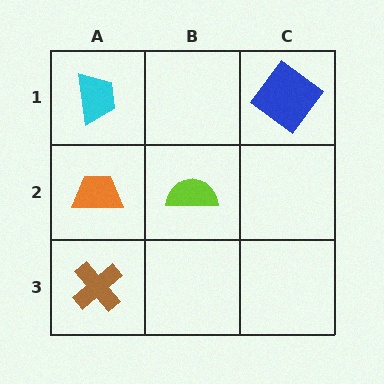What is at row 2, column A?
An orange trapezoid.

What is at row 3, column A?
A brown cross.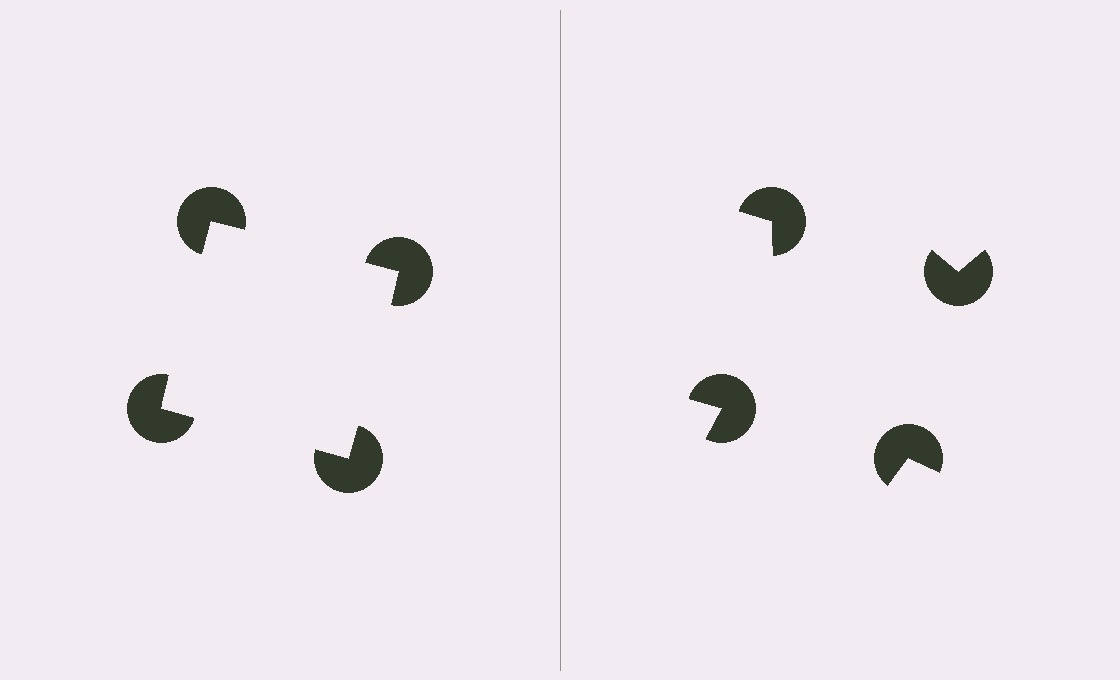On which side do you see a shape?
An illusory square appears on the left side. On the right side the wedge cuts are rotated, so no coherent shape forms.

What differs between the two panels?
The pac-man discs are positioned identically on both sides; only the wedge orientations differ. On the left they align to a square; on the right they are misaligned.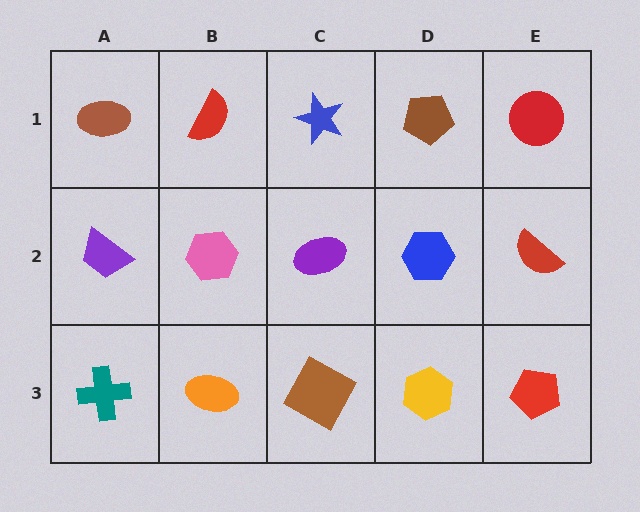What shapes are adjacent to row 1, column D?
A blue hexagon (row 2, column D), a blue star (row 1, column C), a red circle (row 1, column E).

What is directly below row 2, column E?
A red pentagon.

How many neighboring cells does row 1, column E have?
2.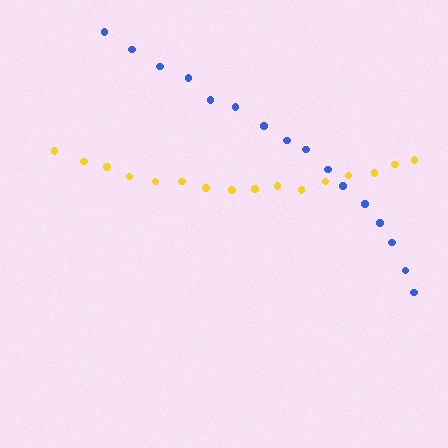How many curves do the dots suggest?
There are 2 distinct paths.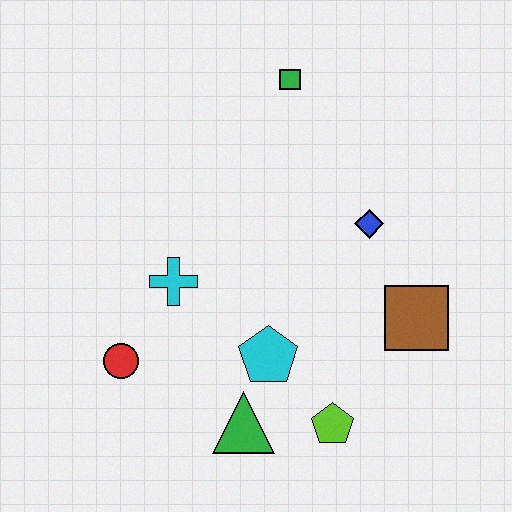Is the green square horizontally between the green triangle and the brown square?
Yes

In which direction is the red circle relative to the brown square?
The red circle is to the left of the brown square.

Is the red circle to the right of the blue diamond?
No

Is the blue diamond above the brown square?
Yes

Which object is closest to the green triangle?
The cyan pentagon is closest to the green triangle.